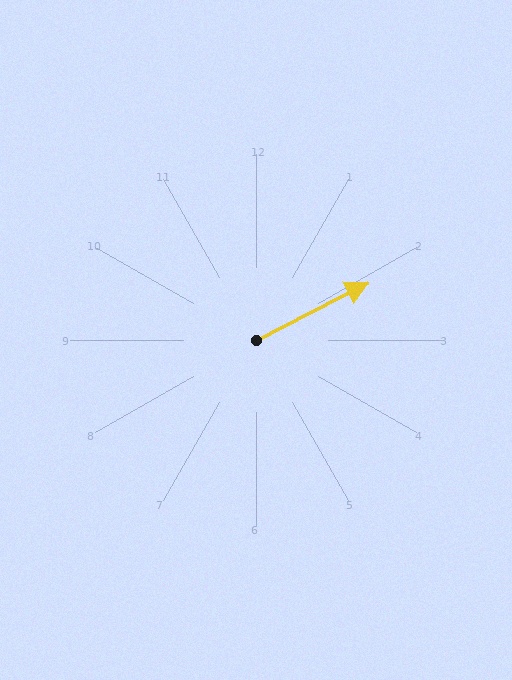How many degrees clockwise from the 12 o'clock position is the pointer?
Approximately 63 degrees.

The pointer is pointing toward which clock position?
Roughly 2 o'clock.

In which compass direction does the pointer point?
Northeast.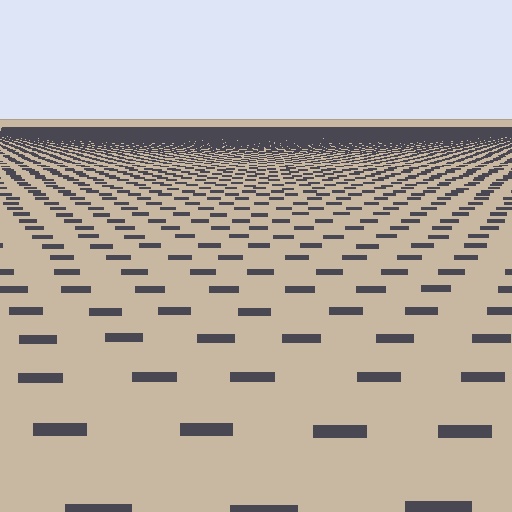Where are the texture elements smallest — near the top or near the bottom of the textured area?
Near the top.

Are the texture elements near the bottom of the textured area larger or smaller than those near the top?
Larger. Near the bottom, elements are closer to the viewer and appear at a bigger on-screen size.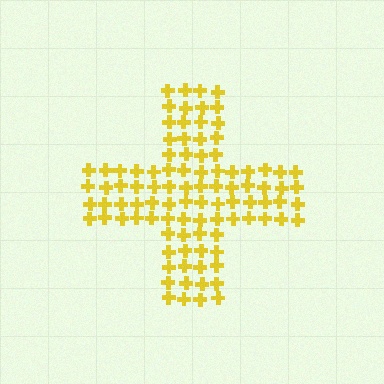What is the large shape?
The large shape is a cross.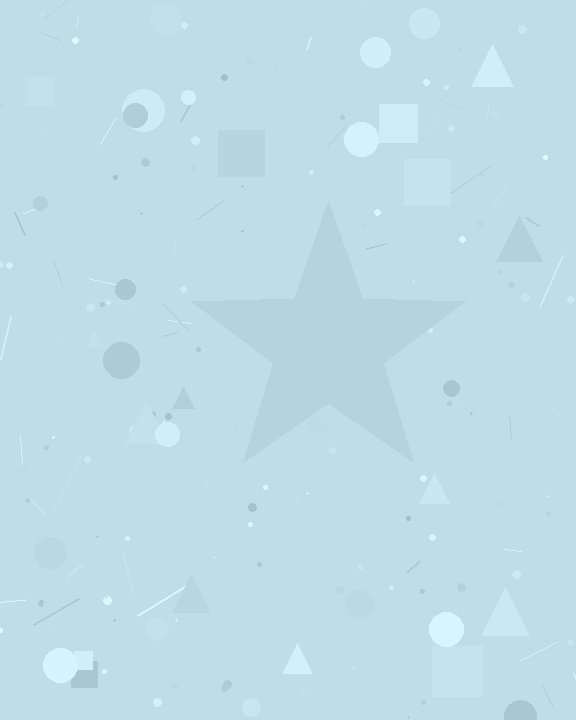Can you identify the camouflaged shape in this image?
The camouflaged shape is a star.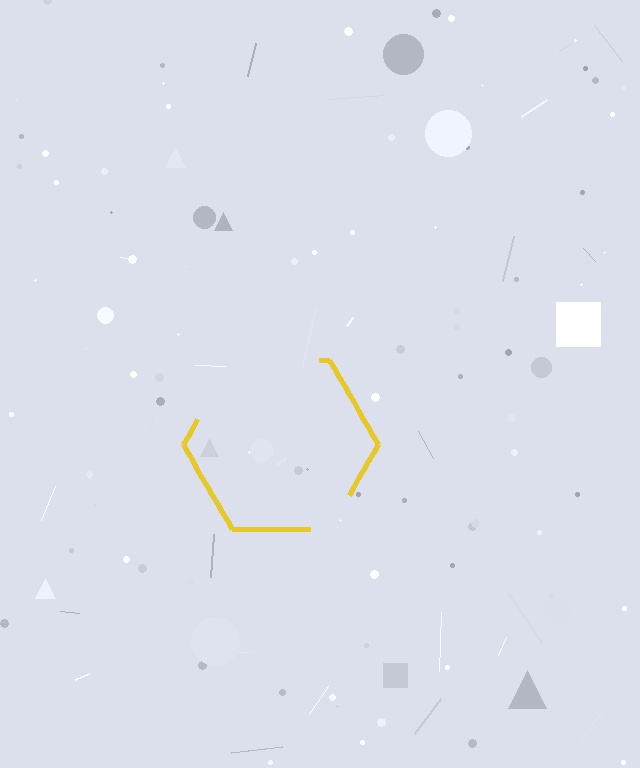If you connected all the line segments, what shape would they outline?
They would outline a hexagon.